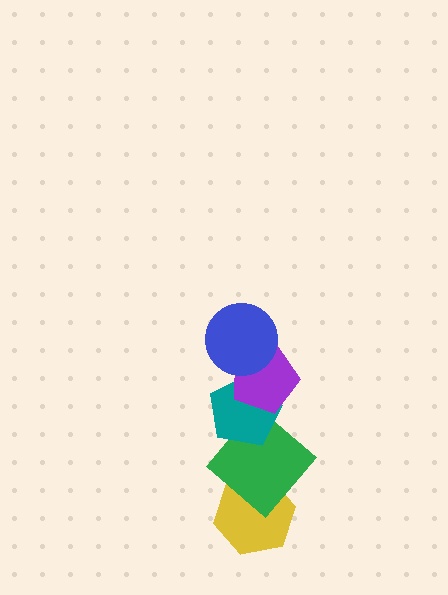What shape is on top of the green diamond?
The teal pentagon is on top of the green diamond.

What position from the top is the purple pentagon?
The purple pentagon is 2nd from the top.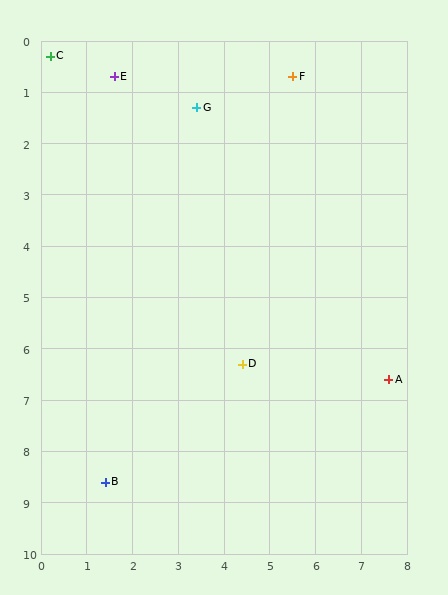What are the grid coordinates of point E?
Point E is at approximately (1.6, 0.7).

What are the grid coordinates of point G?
Point G is at approximately (3.4, 1.3).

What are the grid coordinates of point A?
Point A is at approximately (7.6, 6.6).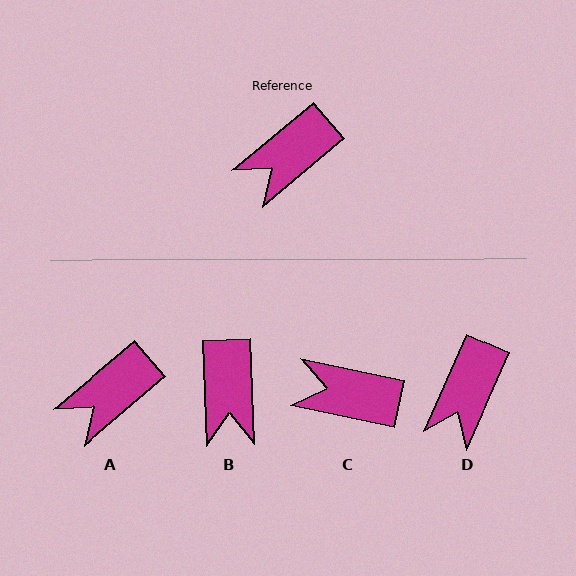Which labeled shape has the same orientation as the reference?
A.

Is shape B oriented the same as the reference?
No, it is off by about 52 degrees.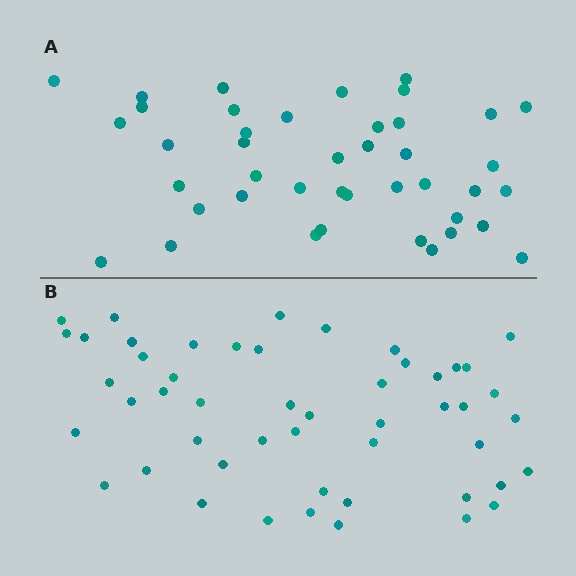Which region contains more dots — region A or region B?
Region B (the bottom region) has more dots.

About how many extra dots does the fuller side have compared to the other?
Region B has roughly 8 or so more dots than region A.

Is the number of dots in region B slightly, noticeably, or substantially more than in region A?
Region B has only slightly more — the two regions are fairly close. The ratio is roughly 1.2 to 1.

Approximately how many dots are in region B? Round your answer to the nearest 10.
About 50 dots.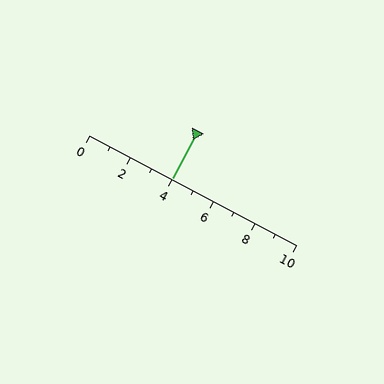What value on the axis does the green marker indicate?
The marker indicates approximately 4.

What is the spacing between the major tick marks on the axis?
The major ticks are spaced 2 apart.